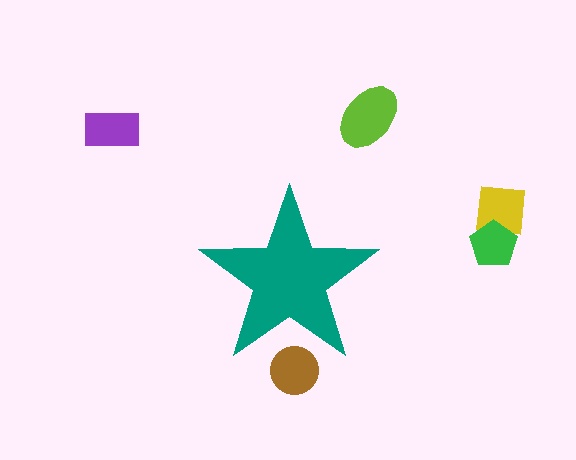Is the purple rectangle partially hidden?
No, the purple rectangle is fully visible.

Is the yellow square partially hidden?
No, the yellow square is fully visible.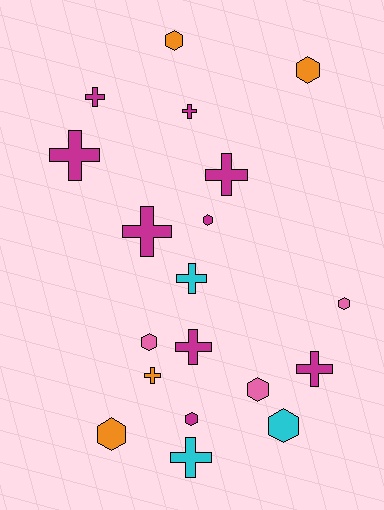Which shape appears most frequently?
Cross, with 10 objects.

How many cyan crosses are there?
There are 2 cyan crosses.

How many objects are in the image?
There are 19 objects.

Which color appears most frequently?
Magenta, with 9 objects.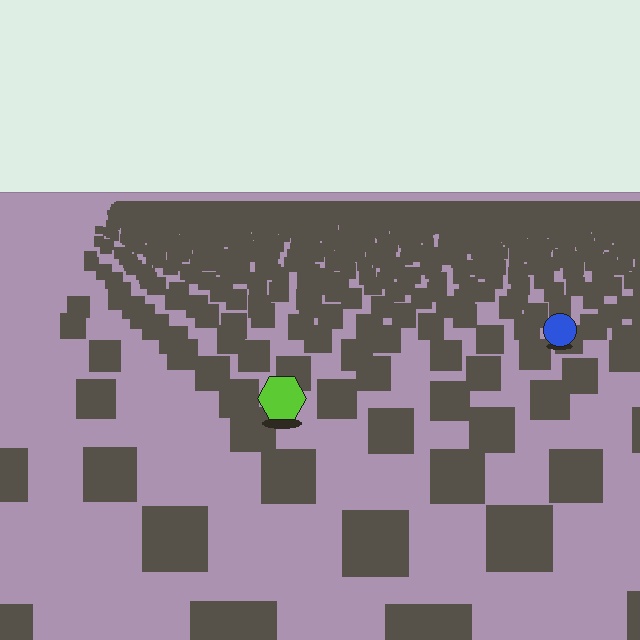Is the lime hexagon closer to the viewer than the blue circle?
Yes. The lime hexagon is closer — you can tell from the texture gradient: the ground texture is coarser near it.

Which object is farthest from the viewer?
The blue circle is farthest from the viewer. It appears smaller and the ground texture around it is denser.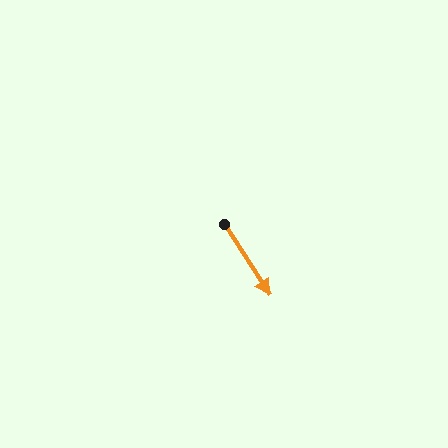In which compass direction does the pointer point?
Southeast.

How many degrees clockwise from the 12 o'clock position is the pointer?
Approximately 147 degrees.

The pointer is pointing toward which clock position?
Roughly 5 o'clock.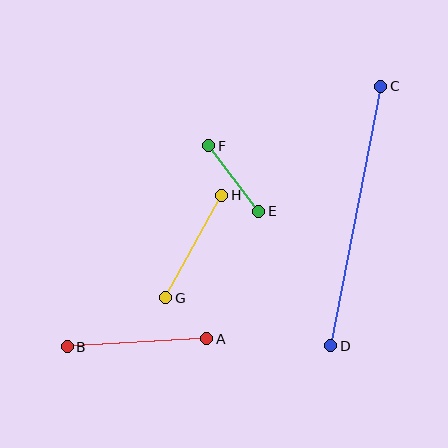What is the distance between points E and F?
The distance is approximately 82 pixels.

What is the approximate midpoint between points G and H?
The midpoint is at approximately (194, 246) pixels.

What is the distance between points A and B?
The distance is approximately 140 pixels.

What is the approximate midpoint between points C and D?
The midpoint is at approximately (356, 216) pixels.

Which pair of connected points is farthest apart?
Points C and D are farthest apart.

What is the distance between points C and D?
The distance is approximately 264 pixels.